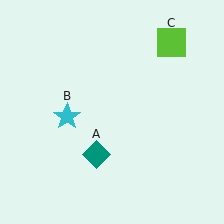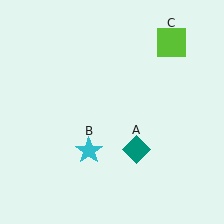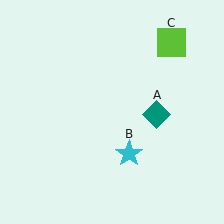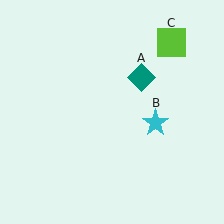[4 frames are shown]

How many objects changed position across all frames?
2 objects changed position: teal diamond (object A), cyan star (object B).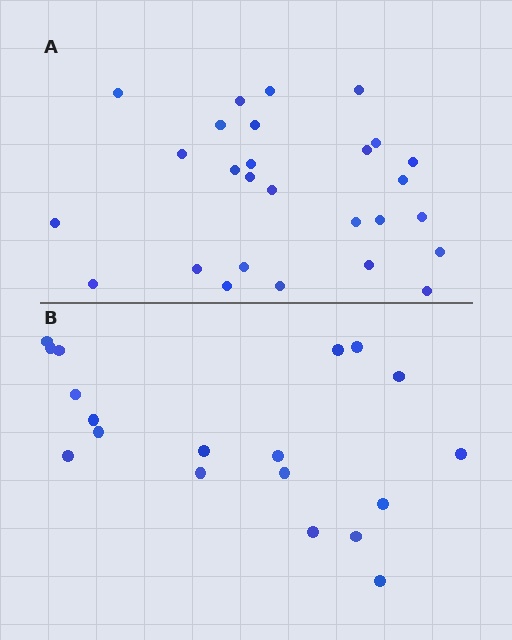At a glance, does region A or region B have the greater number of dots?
Region A (the top region) has more dots.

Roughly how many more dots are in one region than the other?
Region A has roughly 8 or so more dots than region B.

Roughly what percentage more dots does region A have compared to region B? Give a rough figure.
About 40% more.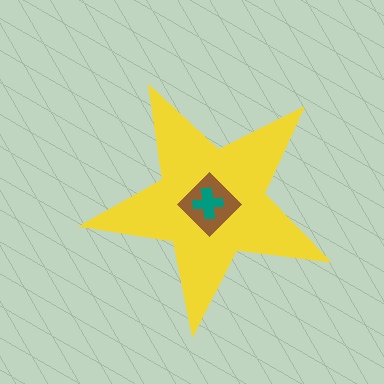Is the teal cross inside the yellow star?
Yes.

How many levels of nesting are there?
3.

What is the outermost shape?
The yellow star.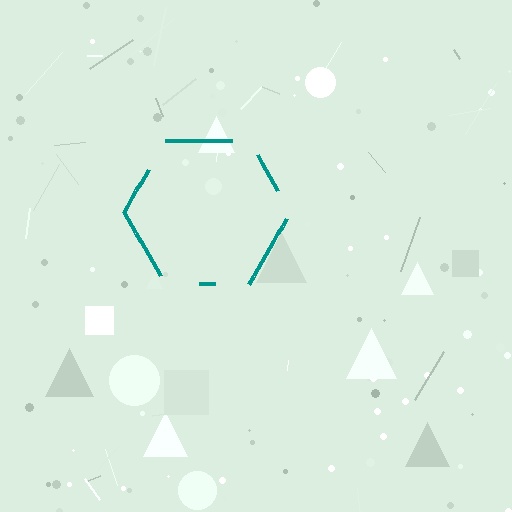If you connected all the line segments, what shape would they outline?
They would outline a hexagon.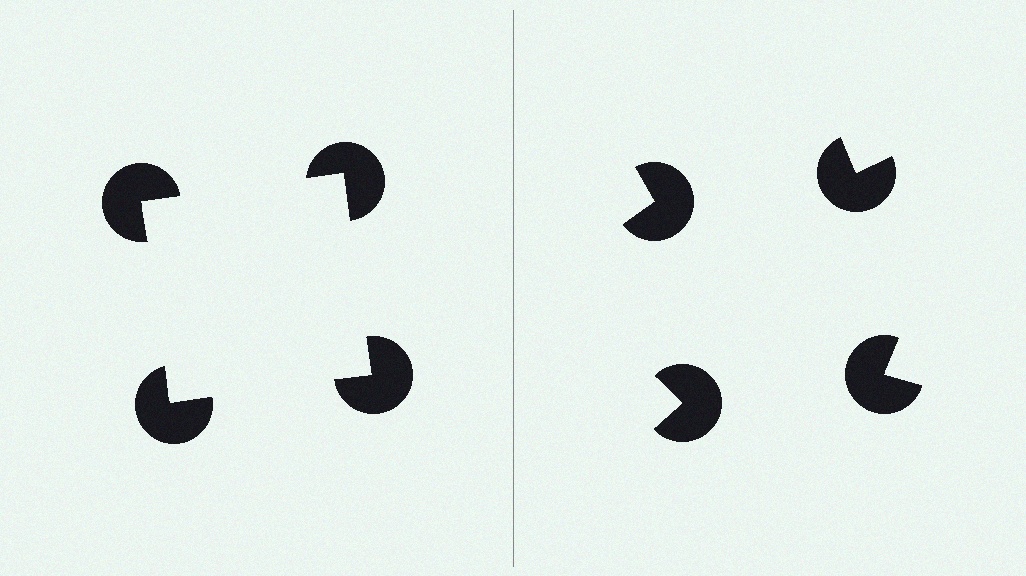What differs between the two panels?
The pac-man discs are positioned identically on both sides; only the wedge orientations differ. On the left they align to a square; on the right they are misaligned.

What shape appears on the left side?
An illusory square.